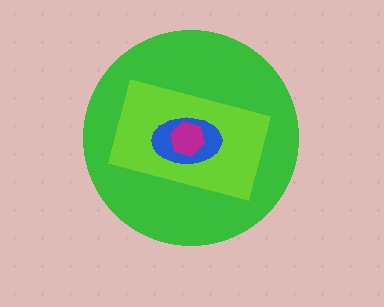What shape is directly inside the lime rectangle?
The blue ellipse.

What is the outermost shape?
The green circle.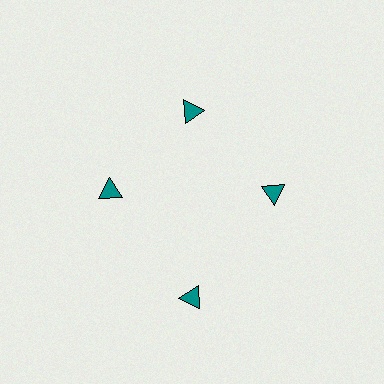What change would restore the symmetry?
The symmetry would be restored by moving it inward, back onto the ring so that all 4 triangles sit at equal angles and equal distance from the center.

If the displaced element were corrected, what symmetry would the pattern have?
It would have 4-fold rotational symmetry — the pattern would map onto itself every 90 degrees.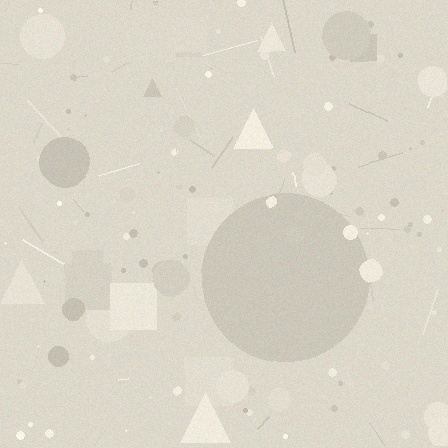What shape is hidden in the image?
A circle is hidden in the image.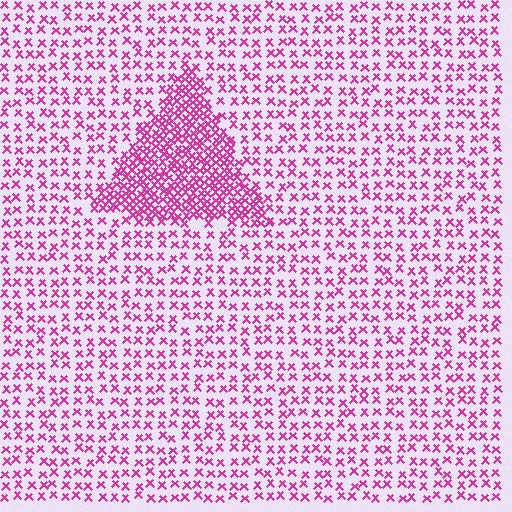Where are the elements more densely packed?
The elements are more densely packed inside the triangle boundary.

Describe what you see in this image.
The image contains small magenta elements arranged at two different densities. A triangle-shaped region is visible where the elements are more densely packed than the surrounding area.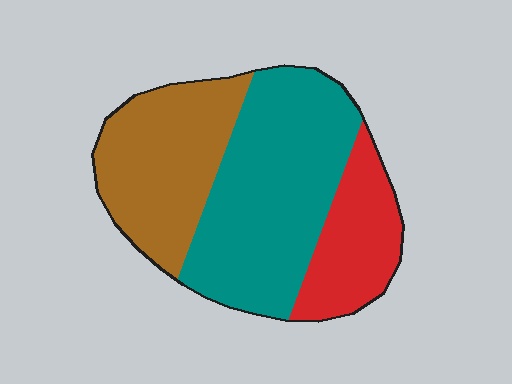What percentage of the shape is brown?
Brown takes up about one third (1/3) of the shape.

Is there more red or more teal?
Teal.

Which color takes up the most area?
Teal, at roughly 45%.